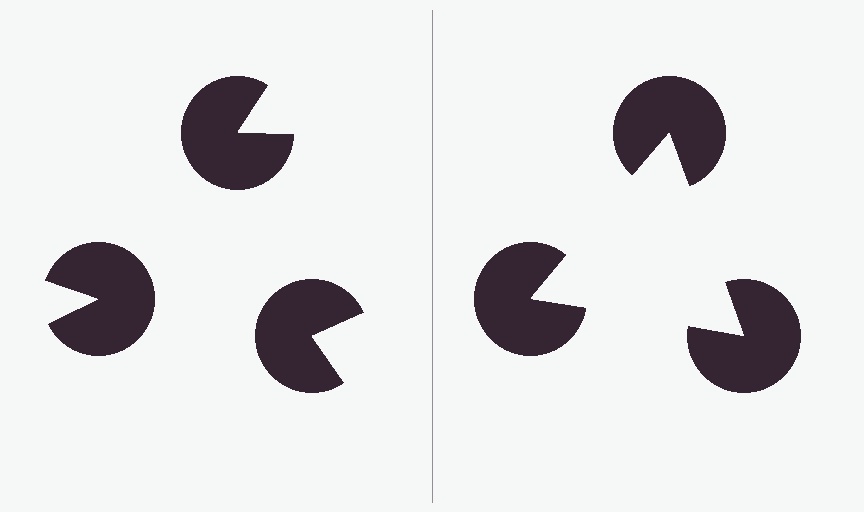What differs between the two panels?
The pac-man discs are positioned identically on both sides; only the wedge orientations differ. On the right they align to a triangle; on the left they are misaligned.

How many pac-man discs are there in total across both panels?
6 — 3 on each side.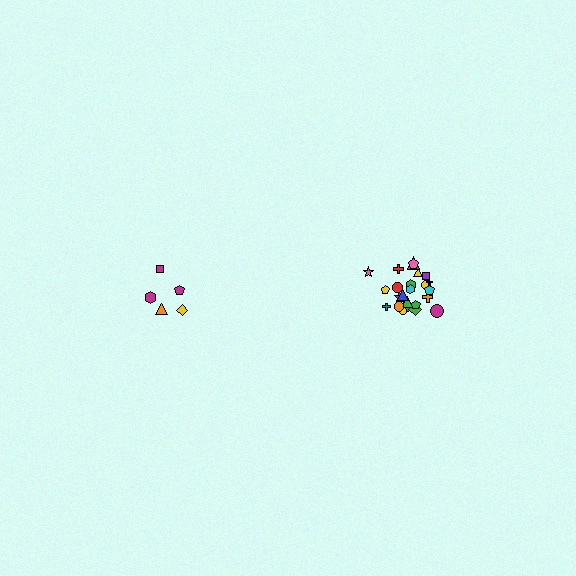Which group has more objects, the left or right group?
The right group.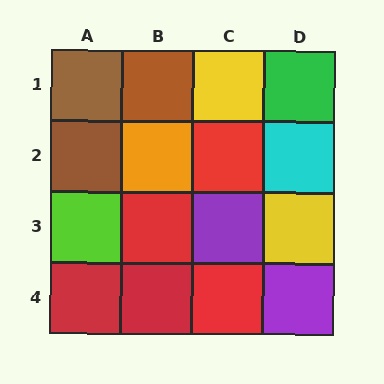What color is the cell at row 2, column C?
Red.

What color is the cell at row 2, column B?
Orange.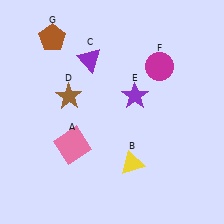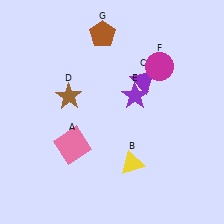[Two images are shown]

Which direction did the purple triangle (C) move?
The purple triangle (C) moved right.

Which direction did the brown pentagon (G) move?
The brown pentagon (G) moved right.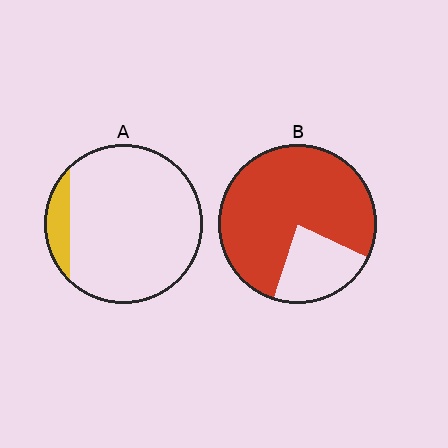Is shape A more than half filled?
No.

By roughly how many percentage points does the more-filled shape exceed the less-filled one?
By roughly 65 percentage points (B over A).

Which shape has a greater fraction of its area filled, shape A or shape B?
Shape B.